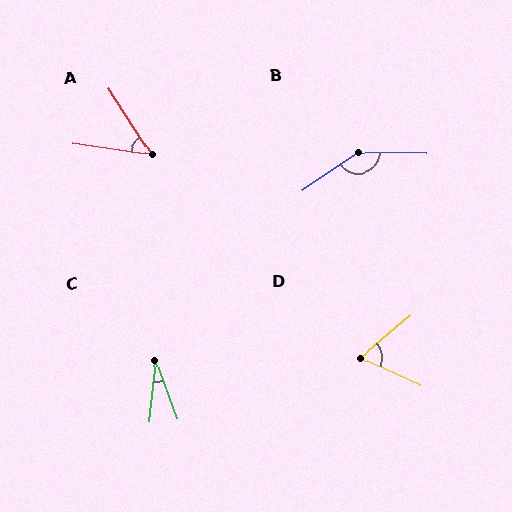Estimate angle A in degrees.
Approximately 49 degrees.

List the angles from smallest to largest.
C (26°), A (49°), D (66°), B (145°).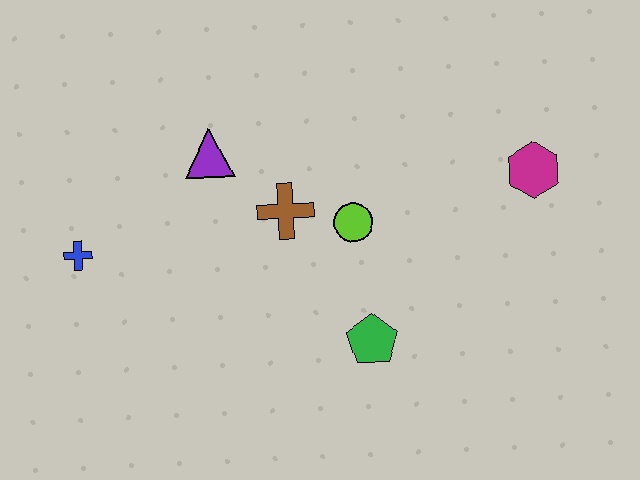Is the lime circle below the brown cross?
Yes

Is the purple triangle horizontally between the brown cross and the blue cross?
Yes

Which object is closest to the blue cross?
The purple triangle is closest to the blue cross.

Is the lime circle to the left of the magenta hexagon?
Yes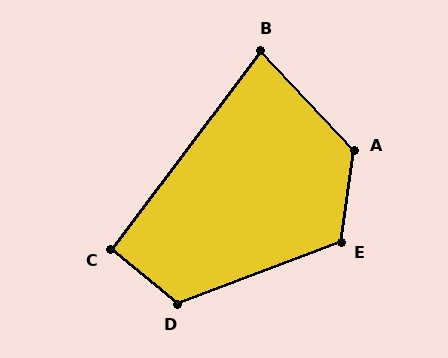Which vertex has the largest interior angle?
A, at approximately 129 degrees.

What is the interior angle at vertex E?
Approximately 119 degrees (obtuse).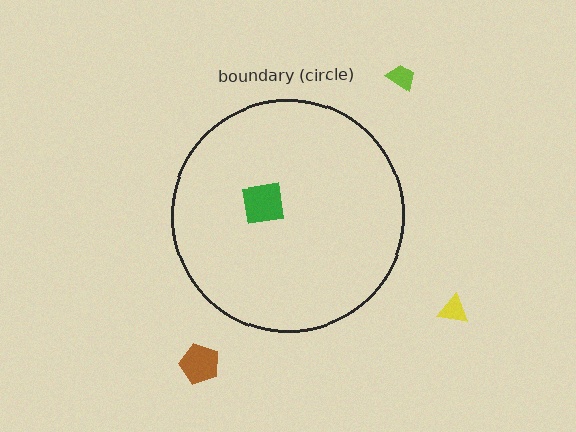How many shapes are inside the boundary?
1 inside, 3 outside.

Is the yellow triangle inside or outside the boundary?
Outside.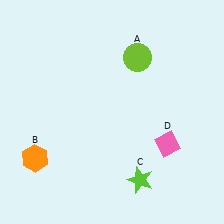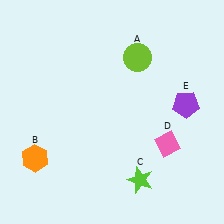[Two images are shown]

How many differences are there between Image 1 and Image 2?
There is 1 difference between the two images.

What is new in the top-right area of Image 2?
A purple pentagon (E) was added in the top-right area of Image 2.